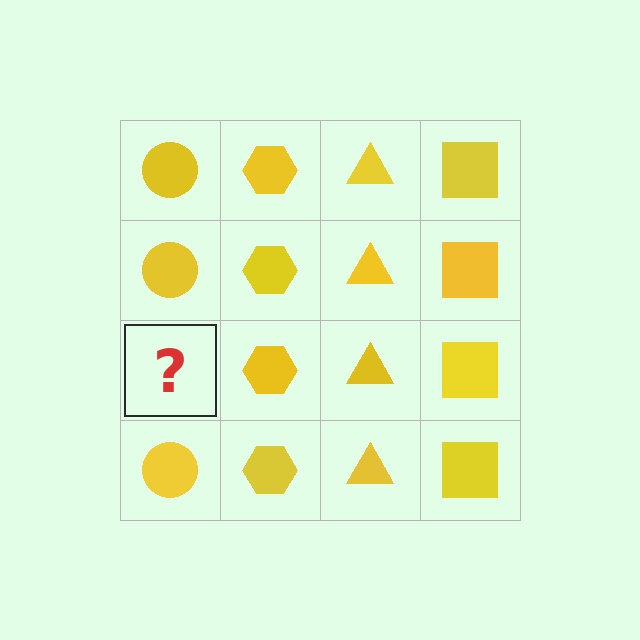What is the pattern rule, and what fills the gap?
The rule is that each column has a consistent shape. The gap should be filled with a yellow circle.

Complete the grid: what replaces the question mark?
The question mark should be replaced with a yellow circle.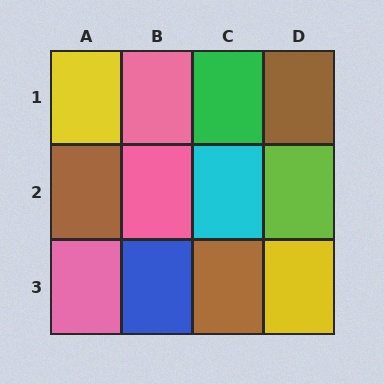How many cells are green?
1 cell is green.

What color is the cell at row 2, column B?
Pink.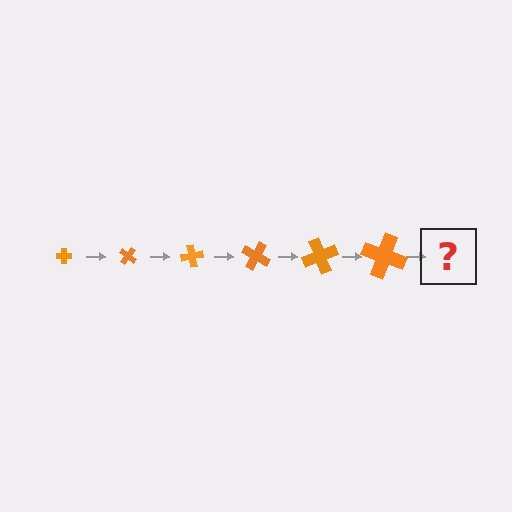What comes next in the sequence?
The next element should be a cross, larger than the previous one and rotated 240 degrees from the start.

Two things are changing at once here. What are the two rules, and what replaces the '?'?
The two rules are that the cross grows larger each step and it rotates 40 degrees each step. The '?' should be a cross, larger than the previous one and rotated 240 degrees from the start.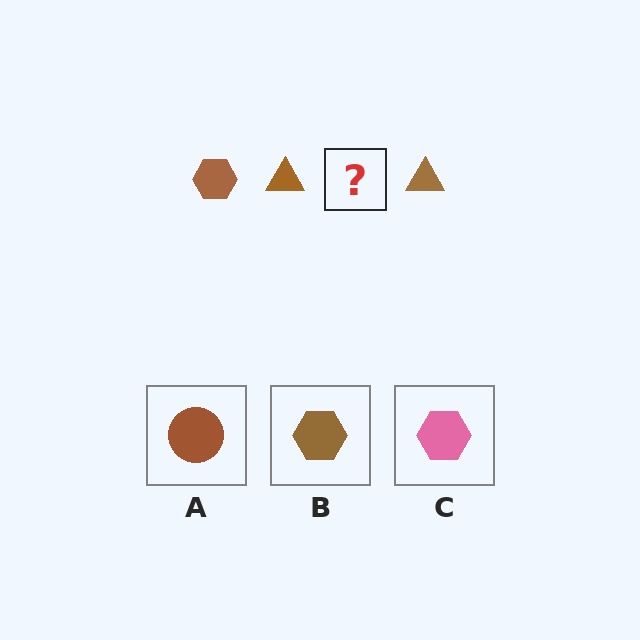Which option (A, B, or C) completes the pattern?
B.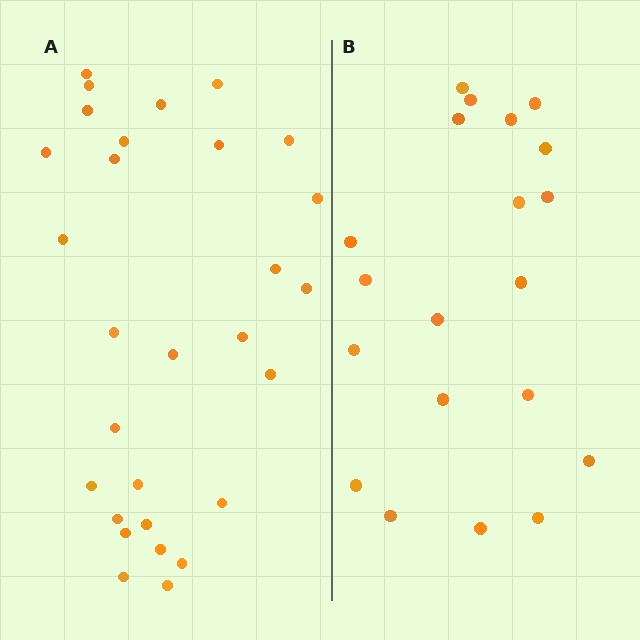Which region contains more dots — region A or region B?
Region A (the left region) has more dots.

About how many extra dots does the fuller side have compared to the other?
Region A has roughly 8 or so more dots than region B.